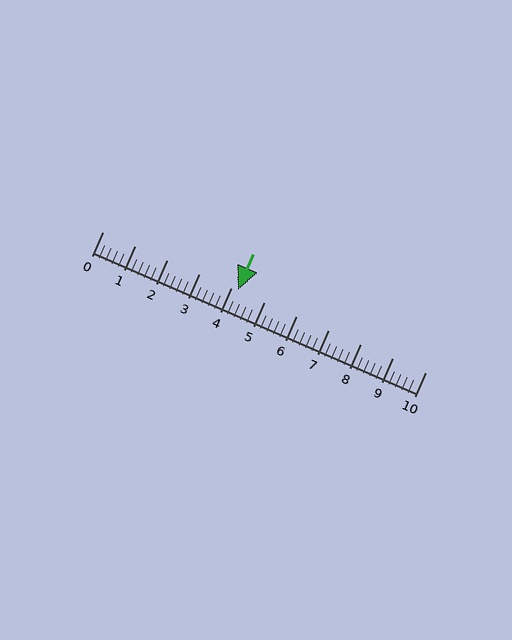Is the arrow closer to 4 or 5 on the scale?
The arrow is closer to 4.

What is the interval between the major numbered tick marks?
The major tick marks are spaced 1 units apart.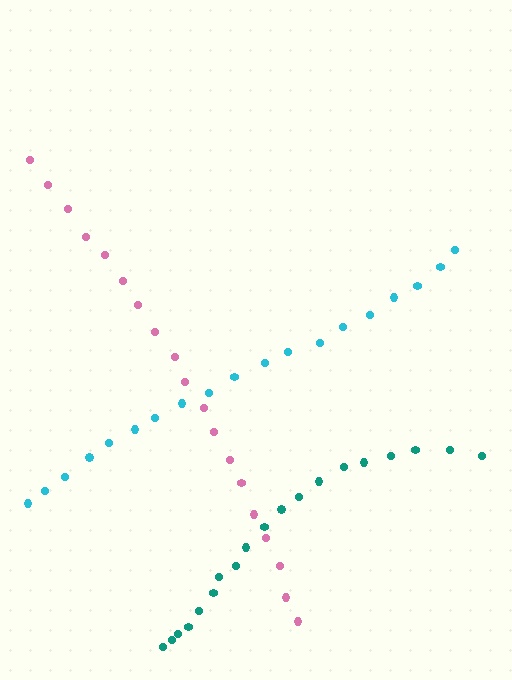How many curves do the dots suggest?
There are 3 distinct paths.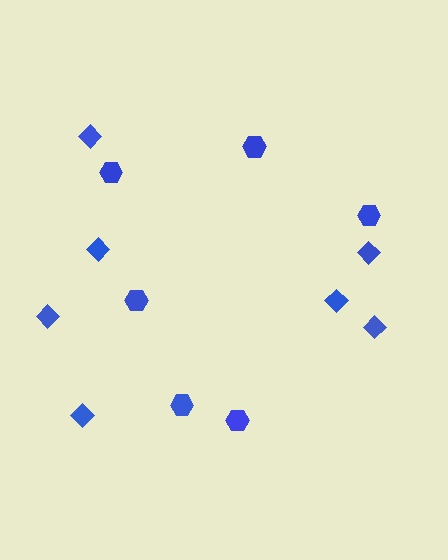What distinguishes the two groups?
There are 2 groups: one group of hexagons (6) and one group of diamonds (7).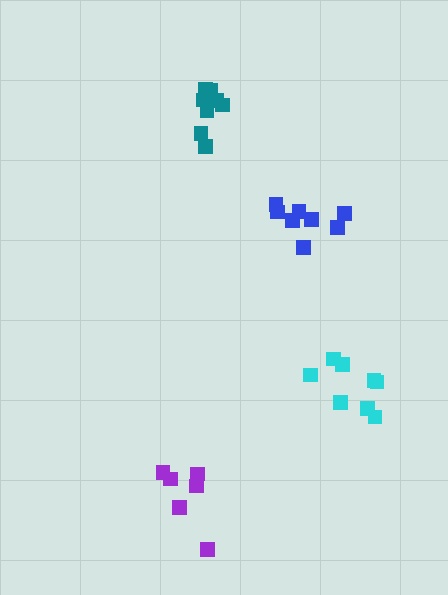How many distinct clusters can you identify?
There are 4 distinct clusters.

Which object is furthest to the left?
The purple cluster is leftmost.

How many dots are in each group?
Group 1: 8 dots, Group 2: 6 dots, Group 3: 8 dots, Group 4: 8 dots (30 total).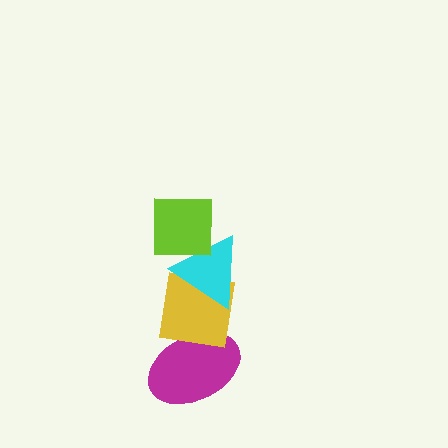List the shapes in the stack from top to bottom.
From top to bottom: the lime square, the cyan triangle, the yellow square, the magenta ellipse.